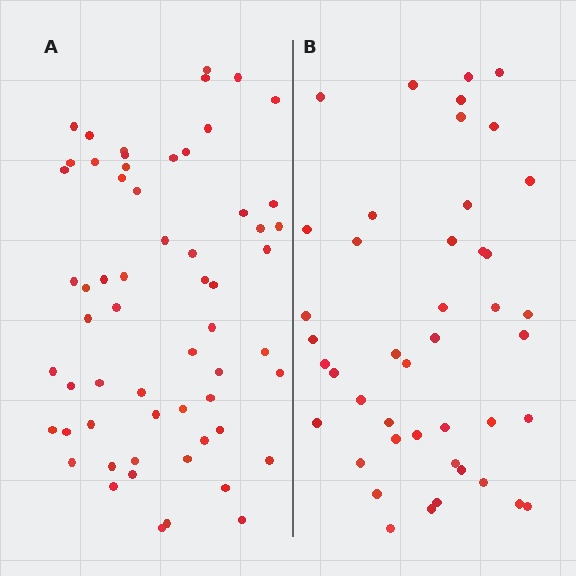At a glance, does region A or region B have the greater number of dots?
Region A (the left region) has more dots.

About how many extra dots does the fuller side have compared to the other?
Region A has approximately 15 more dots than region B.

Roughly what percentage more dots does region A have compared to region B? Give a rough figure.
About 35% more.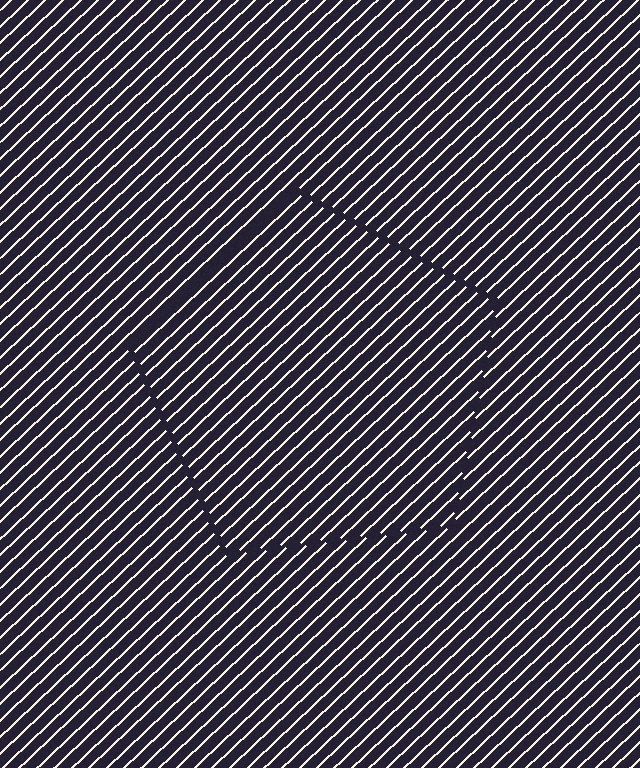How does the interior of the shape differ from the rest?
The interior of the shape contains the same grating, shifted by half a period — the contour is defined by the phase discontinuity where line-ends from the inner and outer gratings abut.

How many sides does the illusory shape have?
5 sides — the line-ends trace a pentagon.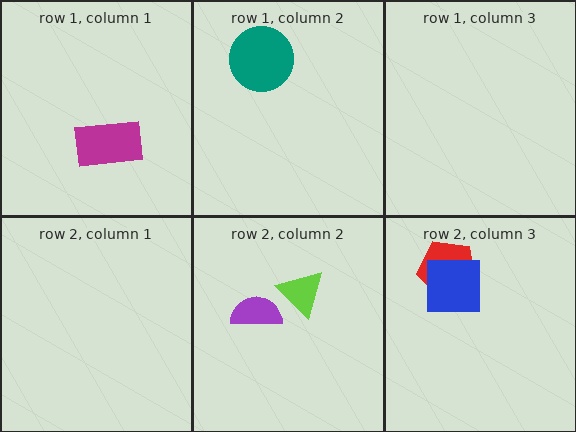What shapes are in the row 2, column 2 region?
The purple semicircle, the lime triangle.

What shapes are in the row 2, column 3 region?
The red pentagon, the blue square.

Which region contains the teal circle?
The row 1, column 2 region.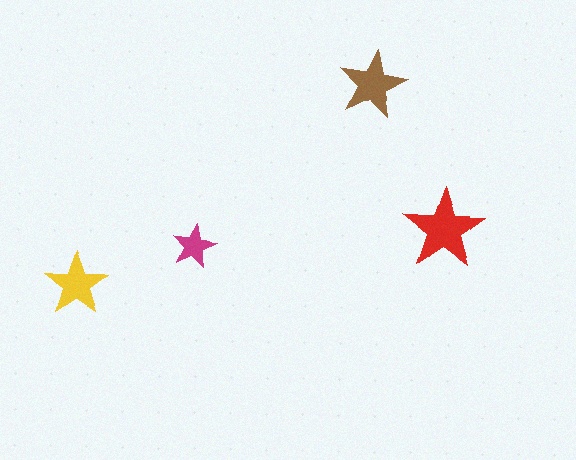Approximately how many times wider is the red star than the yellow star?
About 1.5 times wider.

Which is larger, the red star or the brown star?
The red one.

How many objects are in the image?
There are 4 objects in the image.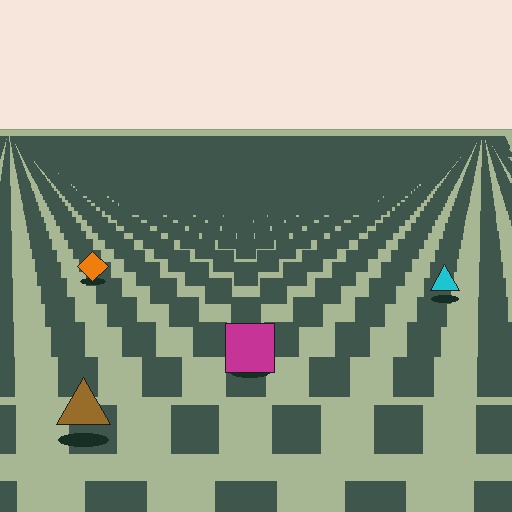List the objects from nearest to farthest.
From nearest to farthest: the brown triangle, the magenta square, the cyan triangle, the orange diamond.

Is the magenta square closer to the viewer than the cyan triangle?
Yes. The magenta square is closer — you can tell from the texture gradient: the ground texture is coarser near it.